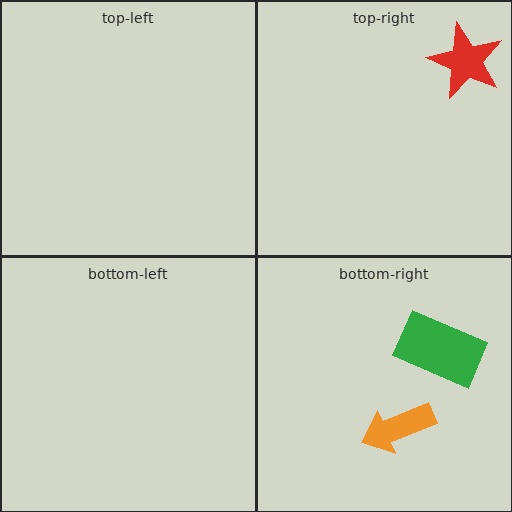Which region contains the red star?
The top-right region.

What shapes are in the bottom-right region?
The green rectangle, the orange arrow.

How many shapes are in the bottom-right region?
2.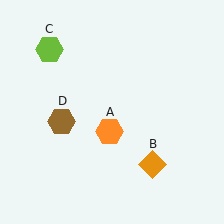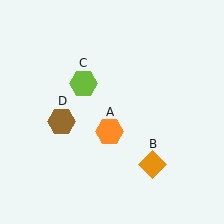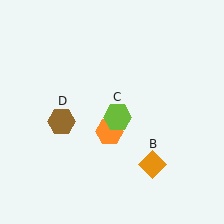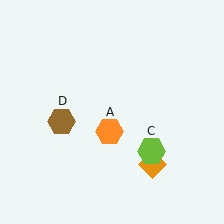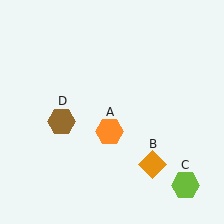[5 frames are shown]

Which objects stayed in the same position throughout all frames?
Orange hexagon (object A) and orange diamond (object B) and brown hexagon (object D) remained stationary.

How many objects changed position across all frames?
1 object changed position: lime hexagon (object C).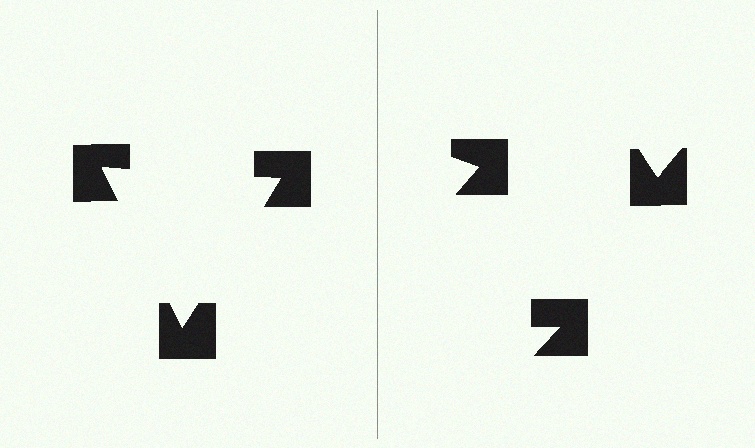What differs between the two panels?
The notched squares are positioned identically on both sides; only the wedge orientations differ. On the left they align to a triangle; on the right they are misaligned.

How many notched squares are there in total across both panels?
6 — 3 on each side.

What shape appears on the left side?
An illusory triangle.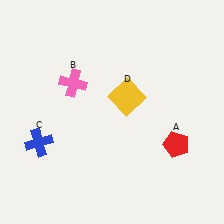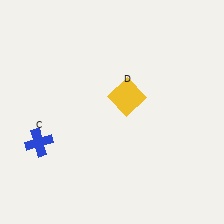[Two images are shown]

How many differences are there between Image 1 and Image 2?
There are 2 differences between the two images.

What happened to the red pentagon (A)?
The red pentagon (A) was removed in Image 2. It was in the bottom-right area of Image 1.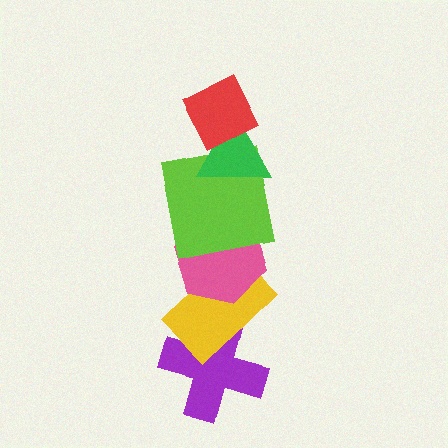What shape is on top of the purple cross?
The yellow rectangle is on top of the purple cross.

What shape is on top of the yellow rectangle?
The pink hexagon is on top of the yellow rectangle.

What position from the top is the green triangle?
The green triangle is 2nd from the top.